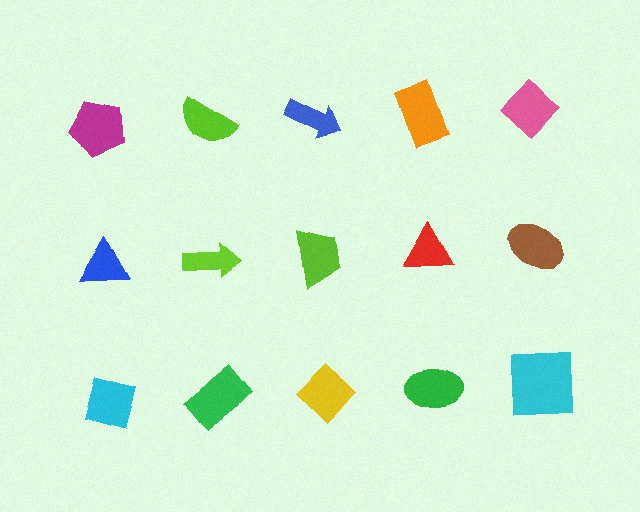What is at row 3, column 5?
A cyan square.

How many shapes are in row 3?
5 shapes.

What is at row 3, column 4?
A green ellipse.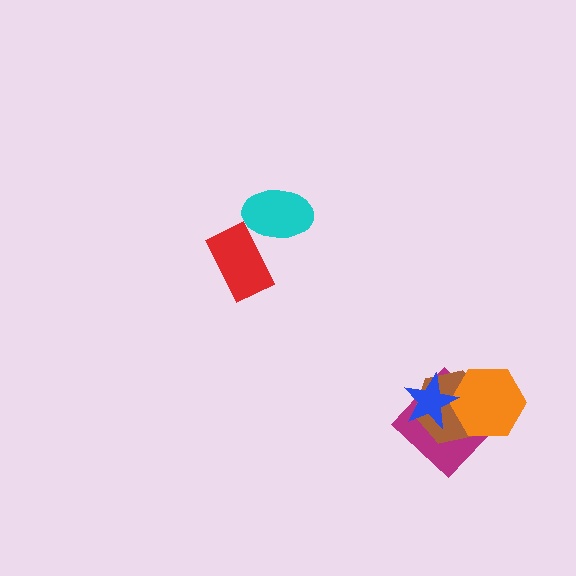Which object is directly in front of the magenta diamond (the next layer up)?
The brown hexagon is directly in front of the magenta diamond.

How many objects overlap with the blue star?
3 objects overlap with the blue star.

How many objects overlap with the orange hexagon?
3 objects overlap with the orange hexagon.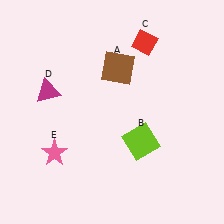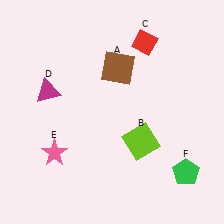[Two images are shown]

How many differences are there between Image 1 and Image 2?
There is 1 difference between the two images.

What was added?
A green pentagon (F) was added in Image 2.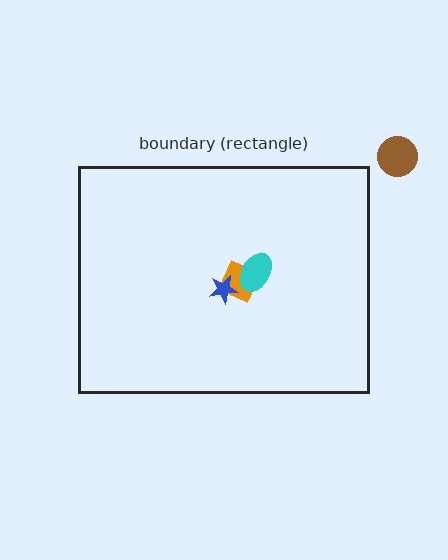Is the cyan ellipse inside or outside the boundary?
Inside.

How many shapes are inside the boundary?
3 inside, 1 outside.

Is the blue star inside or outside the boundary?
Inside.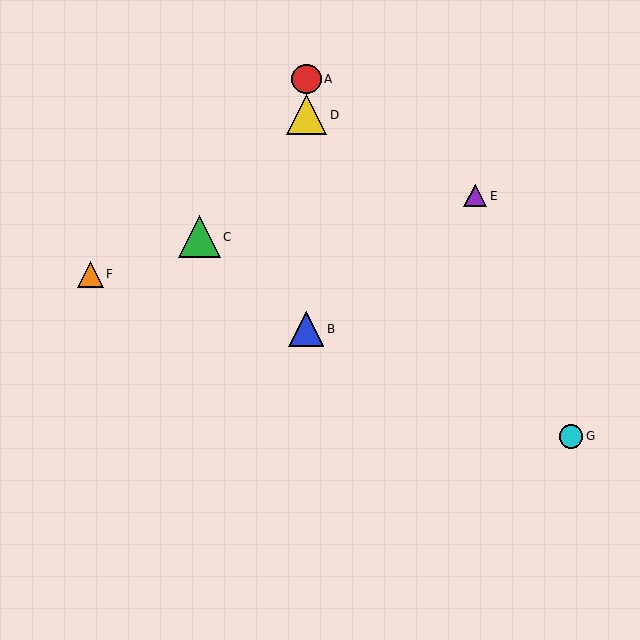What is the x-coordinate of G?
Object G is at x≈571.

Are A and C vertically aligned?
No, A is at x≈306 and C is at x≈199.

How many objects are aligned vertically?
3 objects (A, B, D) are aligned vertically.